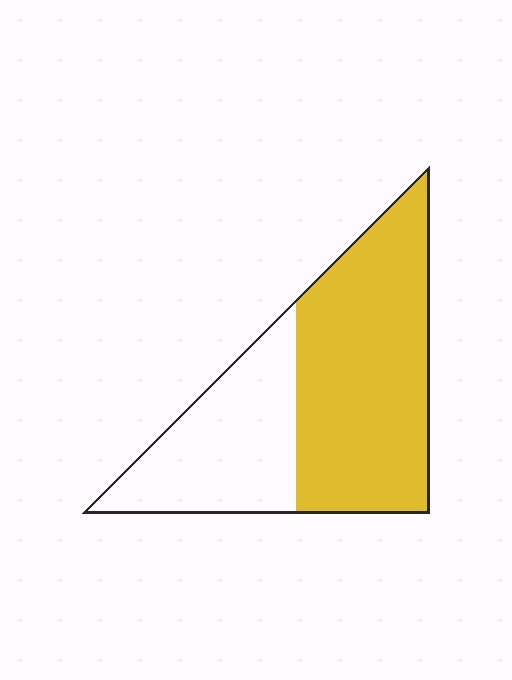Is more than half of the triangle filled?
Yes.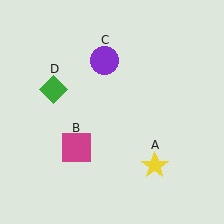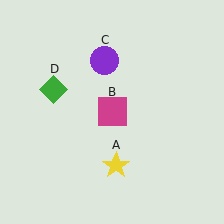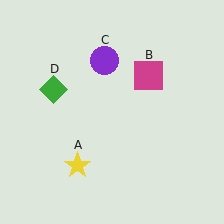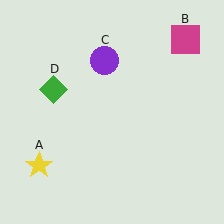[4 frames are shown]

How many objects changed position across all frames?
2 objects changed position: yellow star (object A), magenta square (object B).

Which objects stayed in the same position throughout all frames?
Purple circle (object C) and green diamond (object D) remained stationary.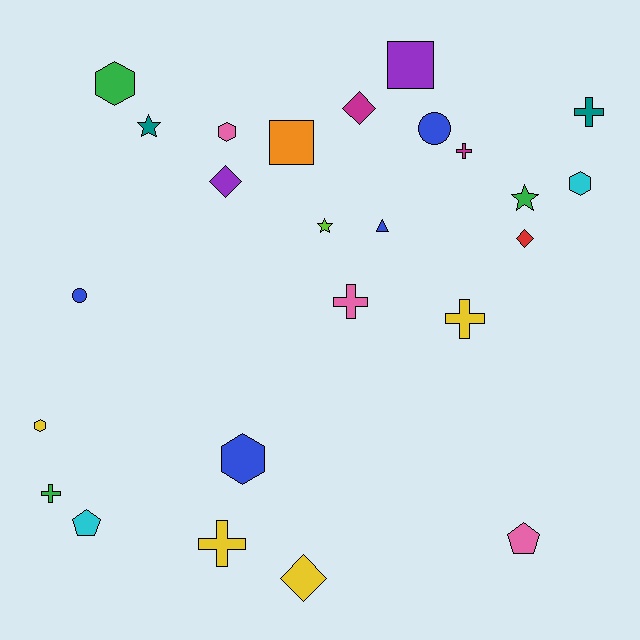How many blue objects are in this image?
There are 4 blue objects.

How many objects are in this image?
There are 25 objects.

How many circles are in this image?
There are 2 circles.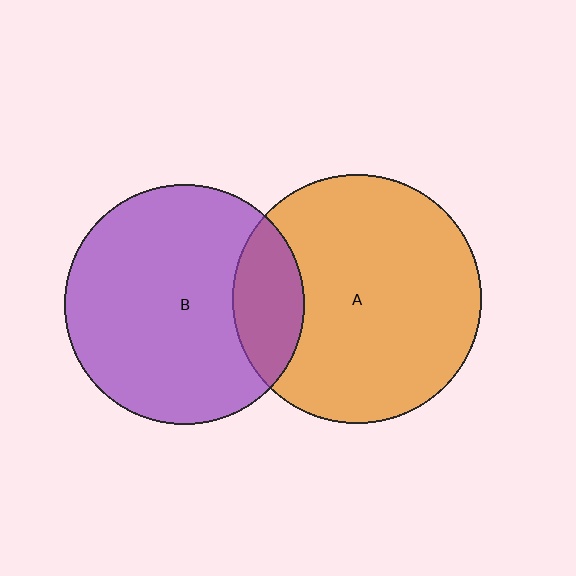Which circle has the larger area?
Circle A (orange).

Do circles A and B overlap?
Yes.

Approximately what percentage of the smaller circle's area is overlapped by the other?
Approximately 20%.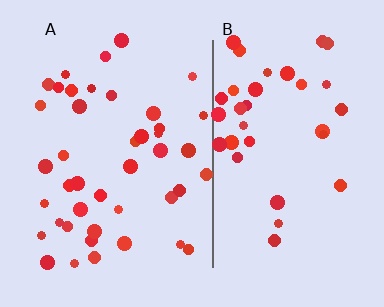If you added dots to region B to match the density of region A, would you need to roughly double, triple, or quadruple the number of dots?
Approximately double.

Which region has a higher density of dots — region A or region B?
A (the left).